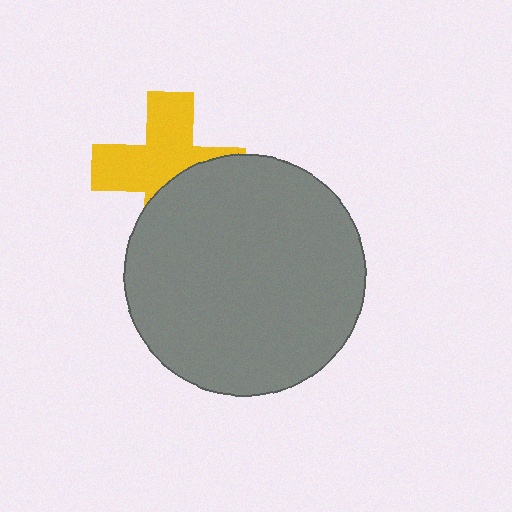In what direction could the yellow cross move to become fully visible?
The yellow cross could move up. That would shift it out from behind the gray circle entirely.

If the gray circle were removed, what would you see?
You would see the complete yellow cross.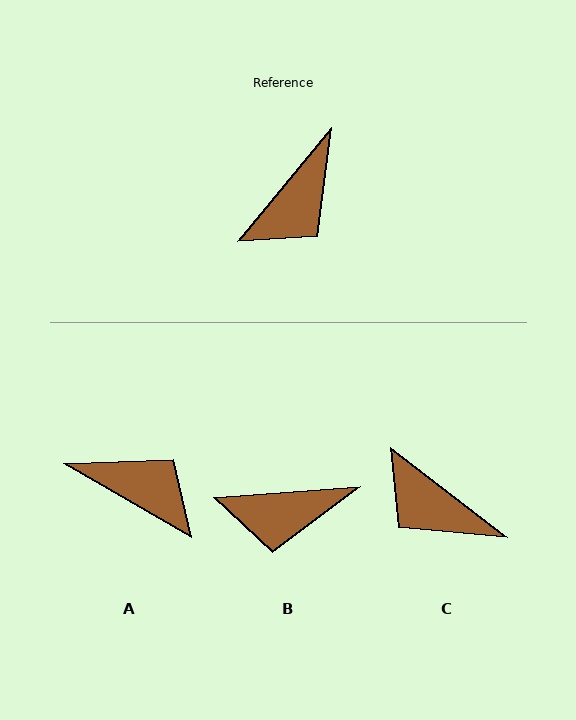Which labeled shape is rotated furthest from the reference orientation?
A, about 99 degrees away.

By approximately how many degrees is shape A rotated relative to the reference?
Approximately 99 degrees counter-clockwise.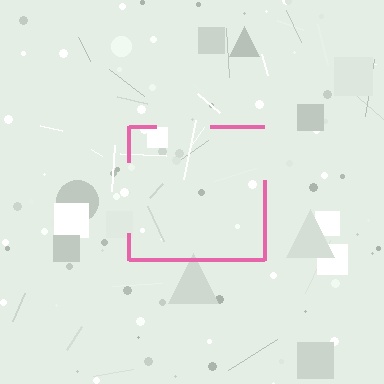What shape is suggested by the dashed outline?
The dashed outline suggests a square.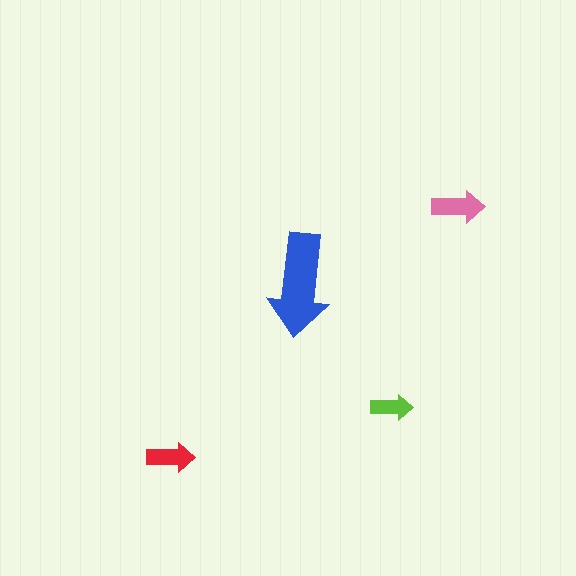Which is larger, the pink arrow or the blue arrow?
The blue one.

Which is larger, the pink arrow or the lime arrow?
The pink one.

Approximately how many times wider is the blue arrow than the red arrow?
About 2 times wider.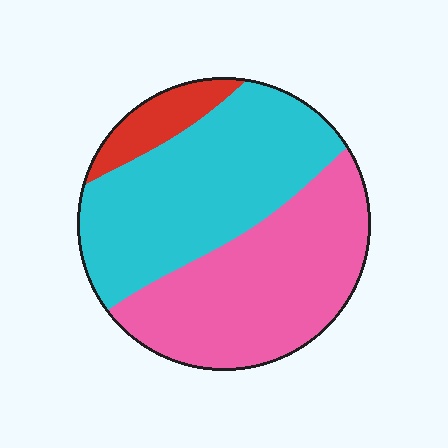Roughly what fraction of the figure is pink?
Pink covers roughly 45% of the figure.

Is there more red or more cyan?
Cyan.